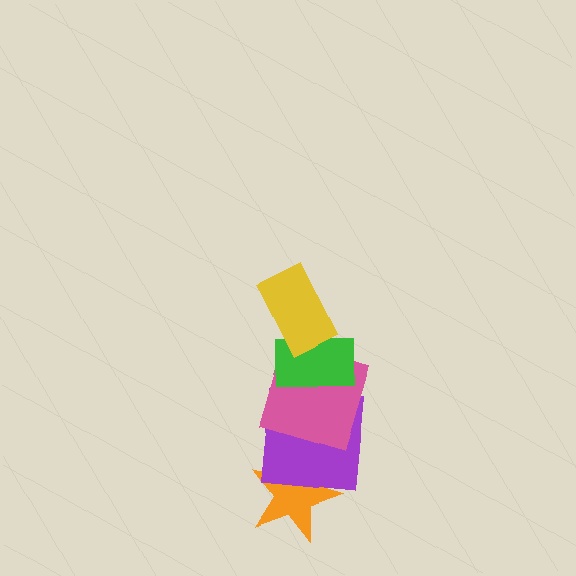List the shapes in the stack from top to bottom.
From top to bottom: the yellow rectangle, the green rectangle, the pink square, the purple square, the orange star.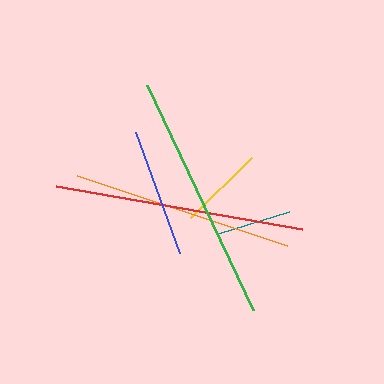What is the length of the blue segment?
The blue segment is approximately 129 pixels long.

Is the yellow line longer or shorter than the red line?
The red line is longer than the yellow line.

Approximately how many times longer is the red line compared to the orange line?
The red line is approximately 1.1 times the length of the orange line.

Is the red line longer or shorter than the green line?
The red line is longer than the green line.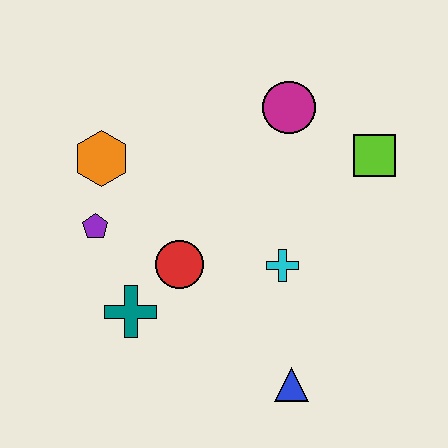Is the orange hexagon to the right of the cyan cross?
No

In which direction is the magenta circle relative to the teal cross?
The magenta circle is above the teal cross.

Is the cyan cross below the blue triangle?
No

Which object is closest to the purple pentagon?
The orange hexagon is closest to the purple pentagon.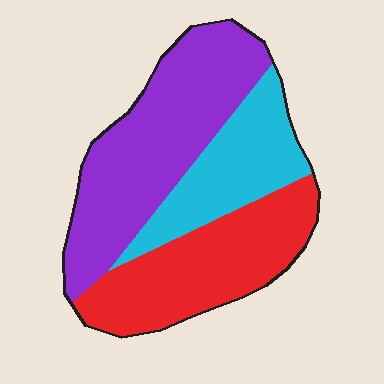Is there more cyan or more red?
Red.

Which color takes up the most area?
Purple, at roughly 45%.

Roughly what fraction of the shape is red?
Red covers roughly 35% of the shape.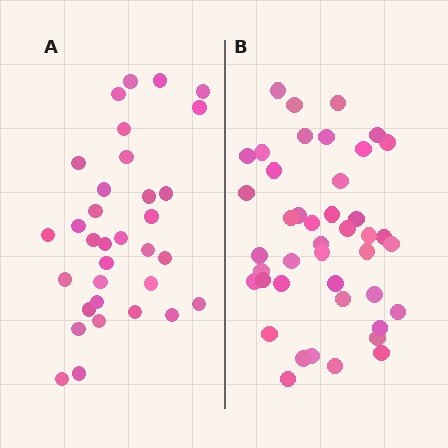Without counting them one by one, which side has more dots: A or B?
Region B (the right region) has more dots.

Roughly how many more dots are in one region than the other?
Region B has roughly 10 or so more dots than region A.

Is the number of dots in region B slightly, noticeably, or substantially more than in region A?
Region B has noticeably more, but not dramatically so. The ratio is roughly 1.3 to 1.